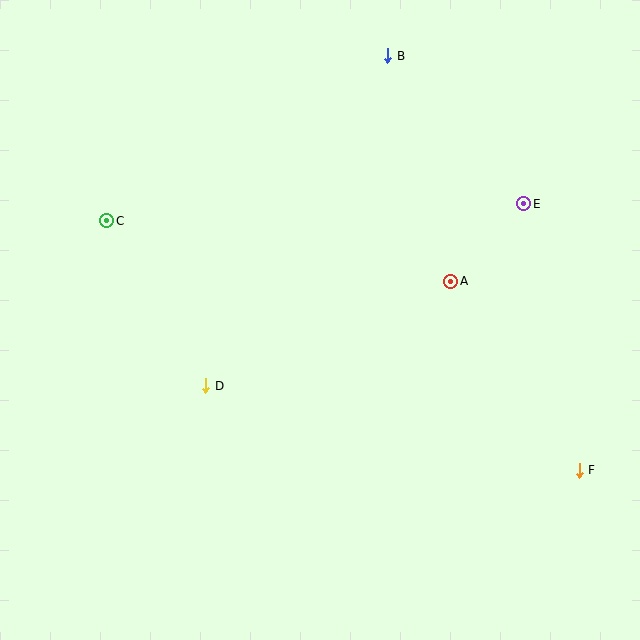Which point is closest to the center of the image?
Point D at (206, 386) is closest to the center.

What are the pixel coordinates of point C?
Point C is at (107, 221).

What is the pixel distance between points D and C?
The distance between D and C is 192 pixels.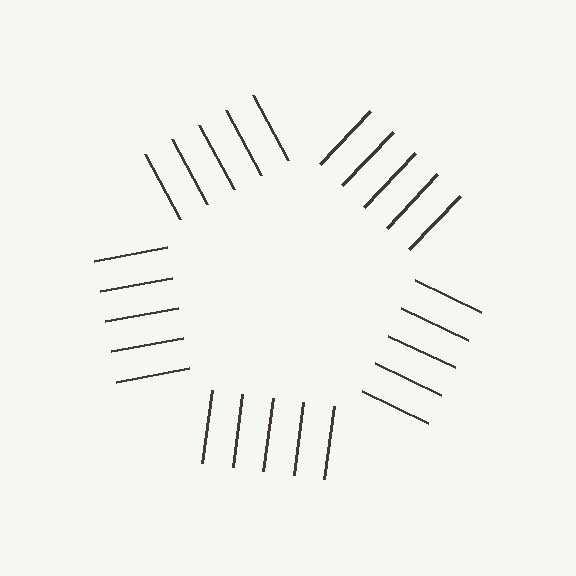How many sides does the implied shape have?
5 sides — the line-ends trace a pentagon.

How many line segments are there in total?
25 — 5 along each of the 5 edges.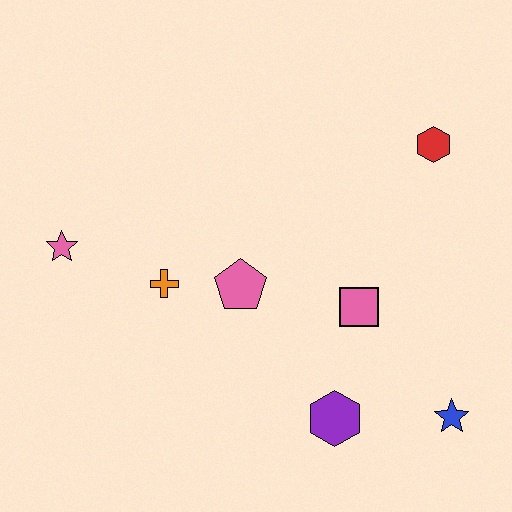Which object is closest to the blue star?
The purple hexagon is closest to the blue star.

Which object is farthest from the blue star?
The pink star is farthest from the blue star.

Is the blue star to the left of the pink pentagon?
No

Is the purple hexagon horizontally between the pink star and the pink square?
Yes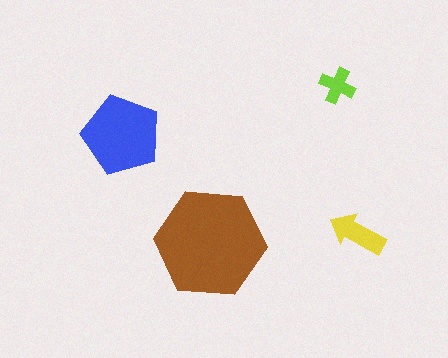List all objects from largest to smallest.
The brown hexagon, the blue pentagon, the yellow arrow, the lime cross.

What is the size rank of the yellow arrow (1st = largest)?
3rd.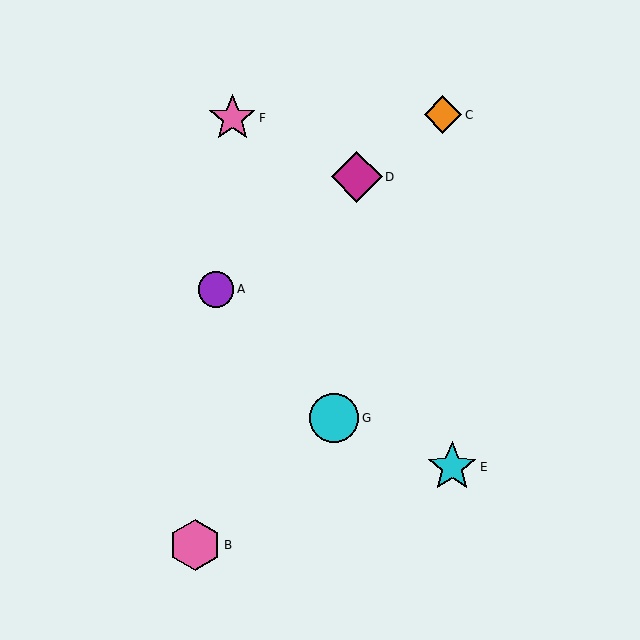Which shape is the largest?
The pink hexagon (labeled B) is the largest.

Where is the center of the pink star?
The center of the pink star is at (232, 118).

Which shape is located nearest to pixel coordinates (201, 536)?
The pink hexagon (labeled B) at (195, 545) is nearest to that location.